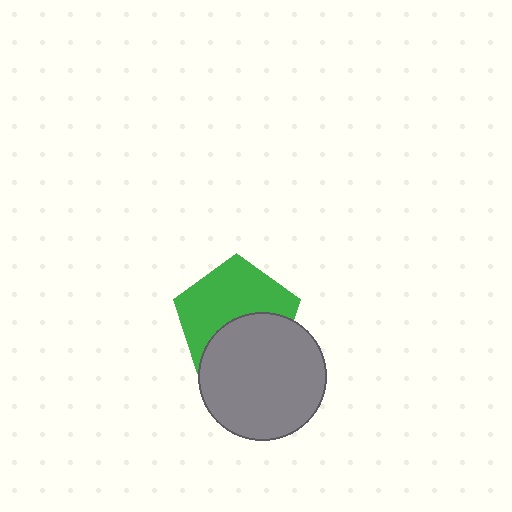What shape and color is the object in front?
The object in front is a gray circle.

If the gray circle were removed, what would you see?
You would see the complete green pentagon.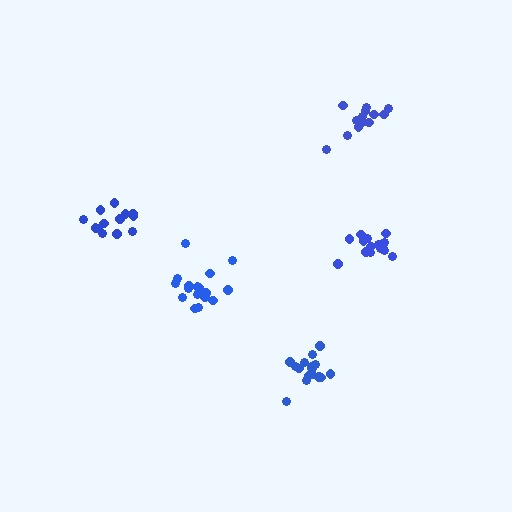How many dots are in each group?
Group 1: 17 dots, Group 2: 13 dots, Group 3: 13 dots, Group 4: 15 dots, Group 5: 17 dots (75 total).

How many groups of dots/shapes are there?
There are 5 groups.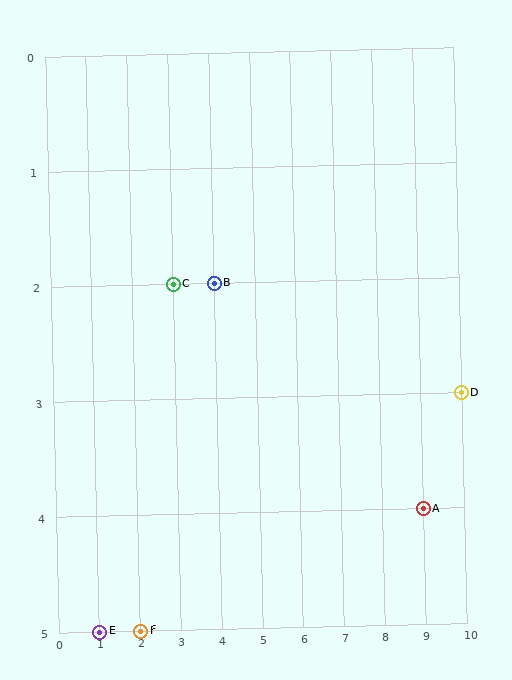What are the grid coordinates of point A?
Point A is at grid coordinates (9, 4).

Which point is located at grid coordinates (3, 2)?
Point C is at (3, 2).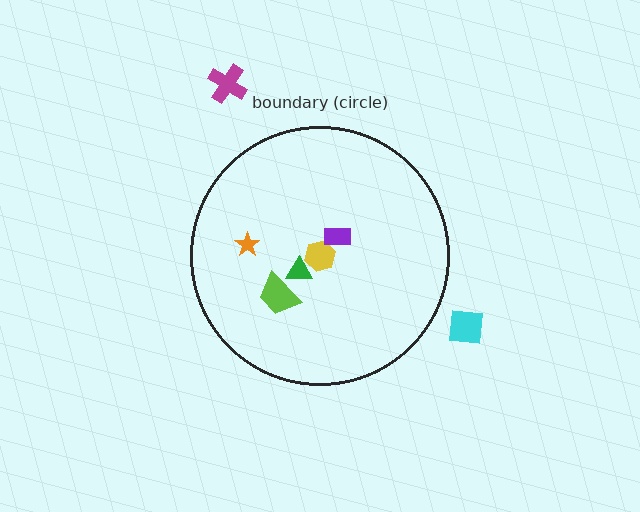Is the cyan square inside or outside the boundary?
Outside.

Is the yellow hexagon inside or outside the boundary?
Inside.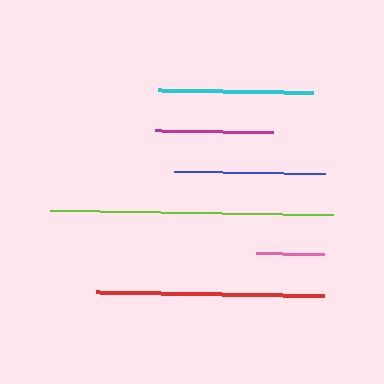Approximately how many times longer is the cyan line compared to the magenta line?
The cyan line is approximately 1.3 times the length of the magenta line.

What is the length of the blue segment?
The blue segment is approximately 151 pixels long.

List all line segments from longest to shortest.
From longest to shortest: lime, red, cyan, blue, magenta, pink.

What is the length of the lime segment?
The lime segment is approximately 284 pixels long.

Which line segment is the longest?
The lime line is the longest at approximately 284 pixels.